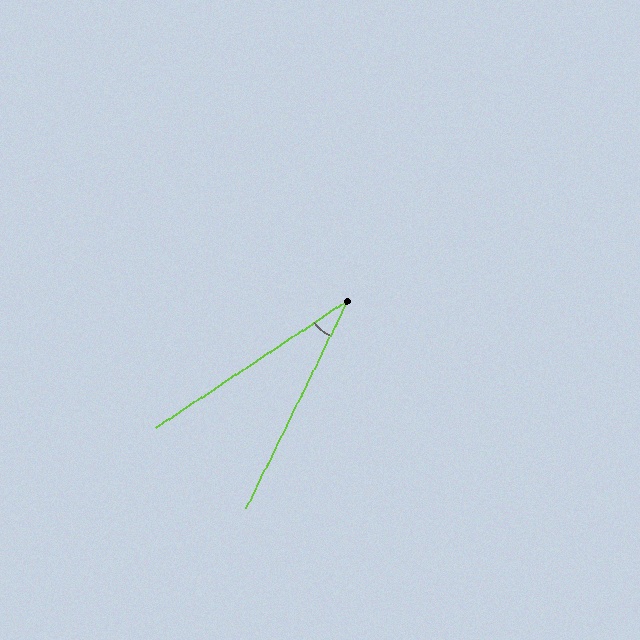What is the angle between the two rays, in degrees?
Approximately 30 degrees.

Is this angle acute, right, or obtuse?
It is acute.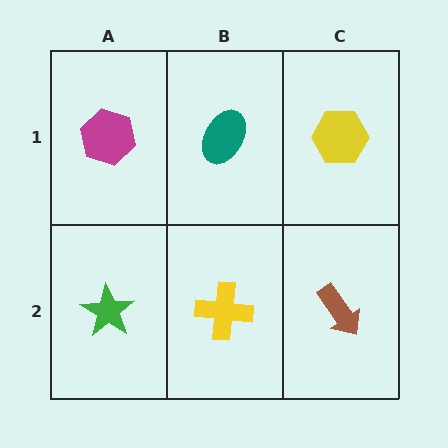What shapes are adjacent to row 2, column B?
A teal ellipse (row 1, column B), a green star (row 2, column A), a brown arrow (row 2, column C).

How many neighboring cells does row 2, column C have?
2.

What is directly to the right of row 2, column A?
A yellow cross.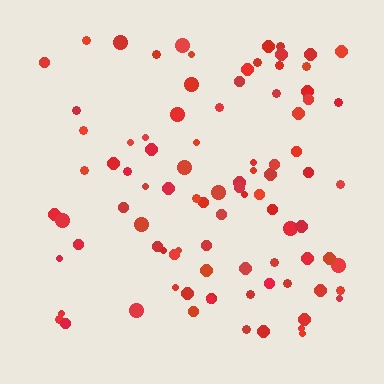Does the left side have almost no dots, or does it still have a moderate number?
Still a moderate number, just noticeably fewer than the right.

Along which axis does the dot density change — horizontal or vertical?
Horizontal.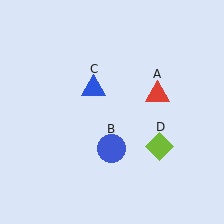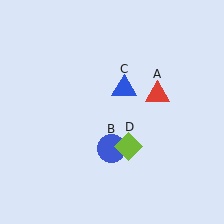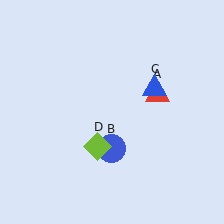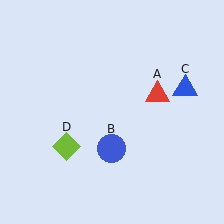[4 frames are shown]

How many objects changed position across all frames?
2 objects changed position: blue triangle (object C), lime diamond (object D).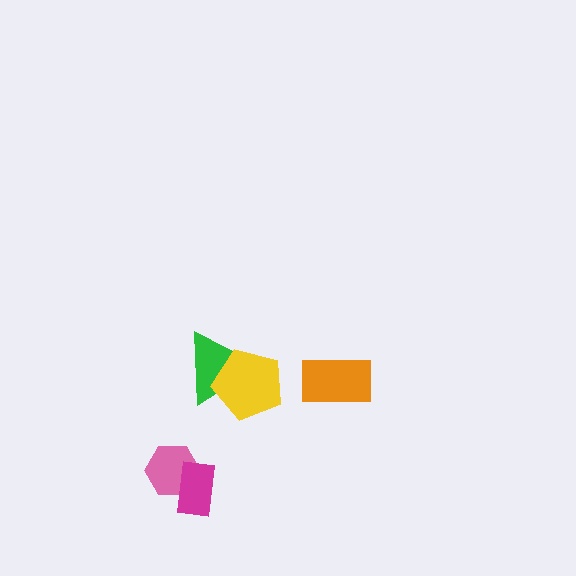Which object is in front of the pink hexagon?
The magenta rectangle is in front of the pink hexagon.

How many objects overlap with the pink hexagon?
1 object overlaps with the pink hexagon.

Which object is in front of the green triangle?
The yellow pentagon is in front of the green triangle.